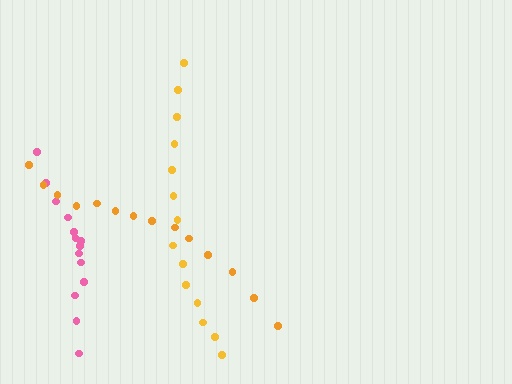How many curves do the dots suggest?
There are 3 distinct paths.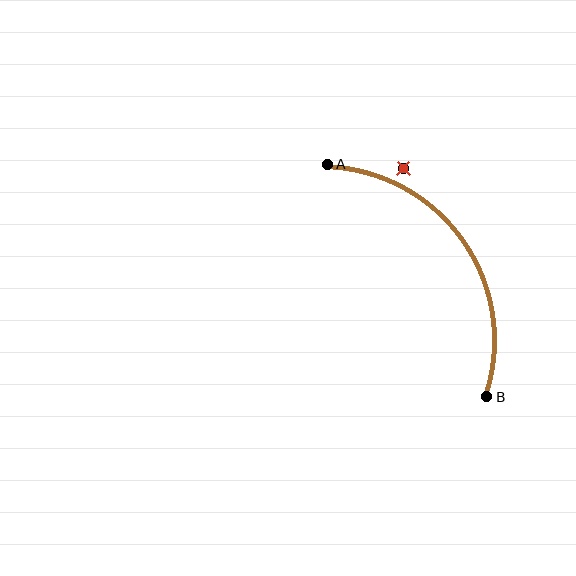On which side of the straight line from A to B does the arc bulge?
The arc bulges above and to the right of the straight line connecting A and B.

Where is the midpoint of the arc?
The arc midpoint is the point on the curve farthest from the straight line joining A and B. It sits above and to the right of that line.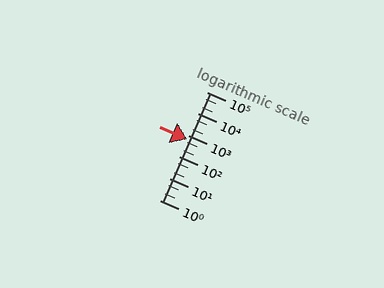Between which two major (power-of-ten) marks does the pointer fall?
The pointer is between 100 and 1000.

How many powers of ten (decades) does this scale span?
The scale spans 5 decades, from 1 to 100000.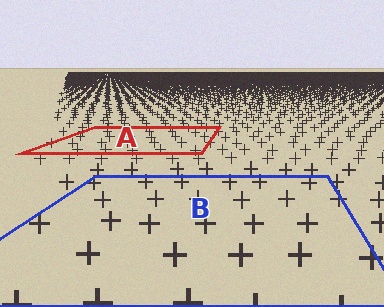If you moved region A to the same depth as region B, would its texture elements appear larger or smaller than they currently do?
They would appear larger. At a closer depth, the same texture elements are projected at a bigger on-screen size.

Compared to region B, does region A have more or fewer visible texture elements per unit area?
Region A has more texture elements per unit area — they are packed more densely because it is farther away.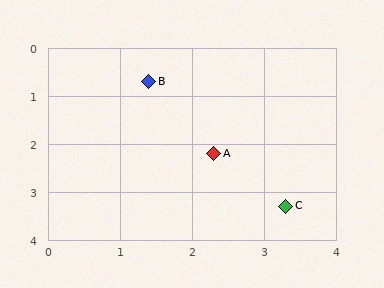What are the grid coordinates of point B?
Point B is at approximately (1.4, 0.7).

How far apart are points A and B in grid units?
Points A and B are about 1.7 grid units apart.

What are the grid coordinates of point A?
Point A is at approximately (2.3, 2.2).